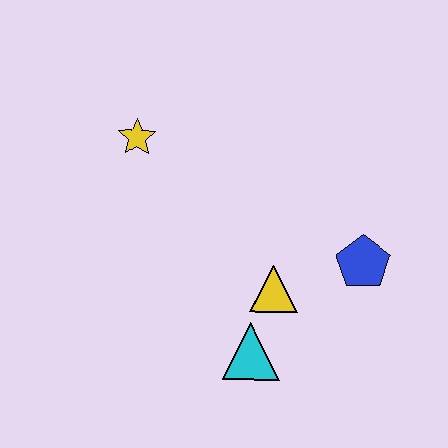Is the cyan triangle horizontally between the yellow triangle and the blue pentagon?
No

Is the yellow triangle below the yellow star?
Yes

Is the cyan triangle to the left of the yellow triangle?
Yes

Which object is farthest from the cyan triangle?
The yellow star is farthest from the cyan triangle.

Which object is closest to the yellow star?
The yellow triangle is closest to the yellow star.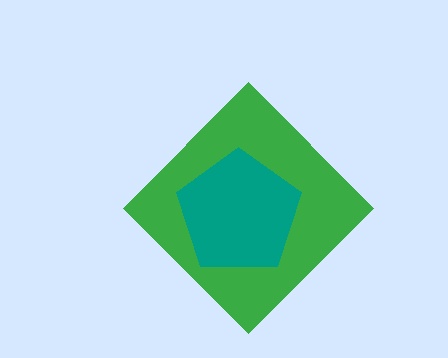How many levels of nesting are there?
2.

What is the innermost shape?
The teal pentagon.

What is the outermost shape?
The green diamond.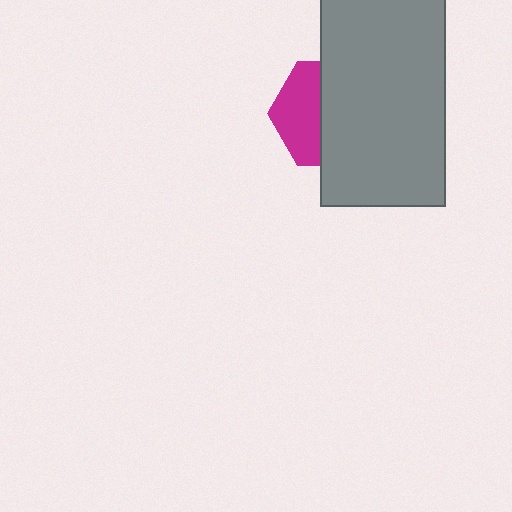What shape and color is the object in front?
The object in front is a gray rectangle.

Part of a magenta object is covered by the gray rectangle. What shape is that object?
It is a hexagon.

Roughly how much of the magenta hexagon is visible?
A small part of it is visible (roughly 41%).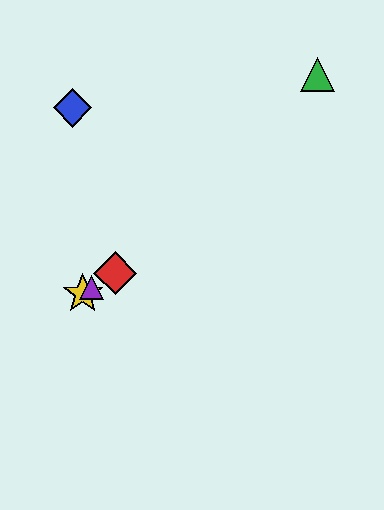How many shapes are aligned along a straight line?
3 shapes (the red diamond, the yellow star, the purple triangle) are aligned along a straight line.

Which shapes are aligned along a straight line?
The red diamond, the yellow star, the purple triangle are aligned along a straight line.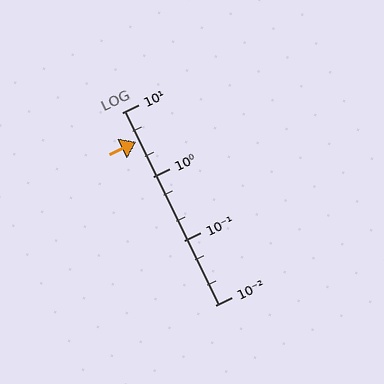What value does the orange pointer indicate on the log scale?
The pointer indicates approximately 3.5.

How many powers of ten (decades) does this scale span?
The scale spans 3 decades, from 0.01 to 10.